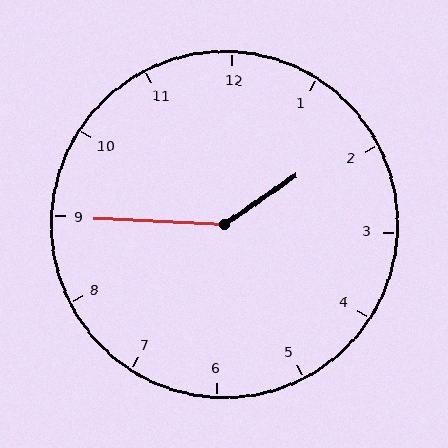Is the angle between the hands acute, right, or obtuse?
It is obtuse.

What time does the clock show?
1:45.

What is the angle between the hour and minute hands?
Approximately 142 degrees.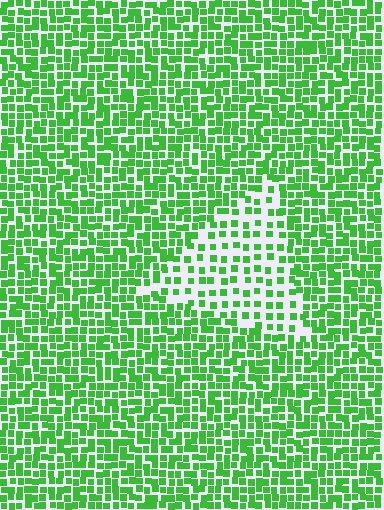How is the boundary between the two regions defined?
The boundary is defined by a change in element density (approximately 2.1x ratio). All elements are the same color, size, and shape.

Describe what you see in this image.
The image contains small green elements arranged at two different densities. A triangle-shaped region is visible where the elements are less densely packed than the surrounding area.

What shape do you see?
I see a triangle.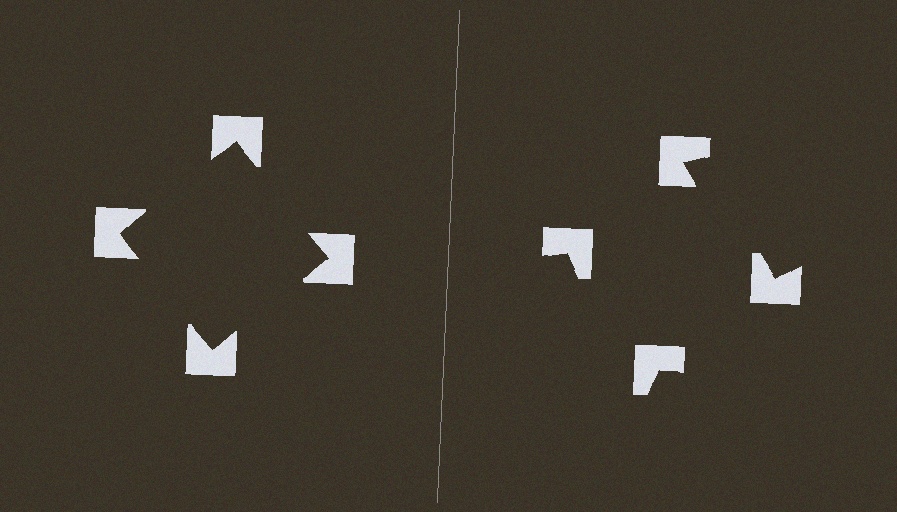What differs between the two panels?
The notched squares are positioned identically on both sides; only the wedge orientations differ. On the left they align to a square; on the right they are misaligned.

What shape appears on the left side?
An illusory square.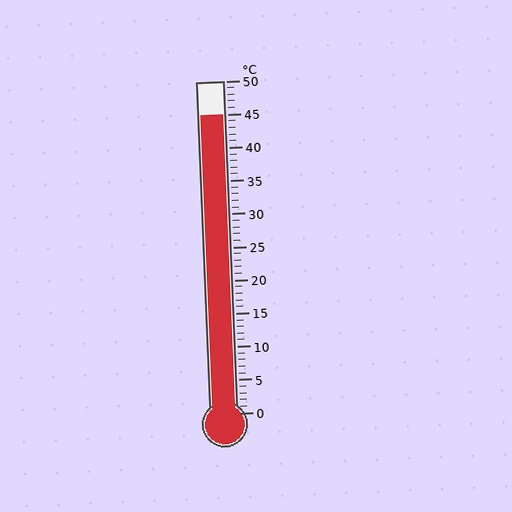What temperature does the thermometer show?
The thermometer shows approximately 45°C.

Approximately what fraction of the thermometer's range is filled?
The thermometer is filled to approximately 90% of its range.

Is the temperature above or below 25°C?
The temperature is above 25°C.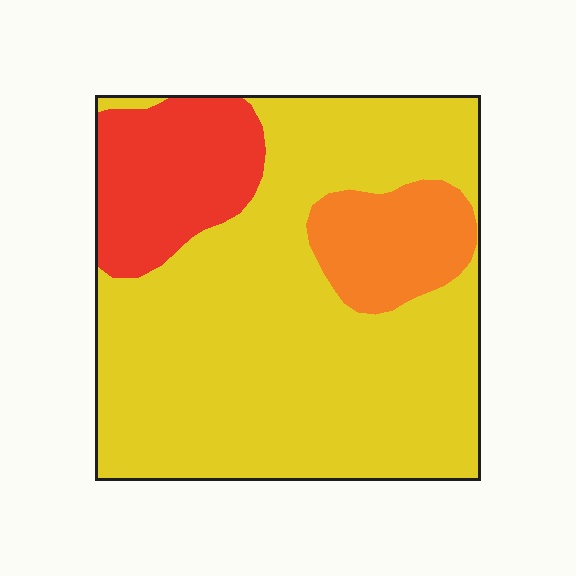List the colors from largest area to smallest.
From largest to smallest: yellow, red, orange.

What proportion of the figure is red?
Red takes up about one sixth (1/6) of the figure.